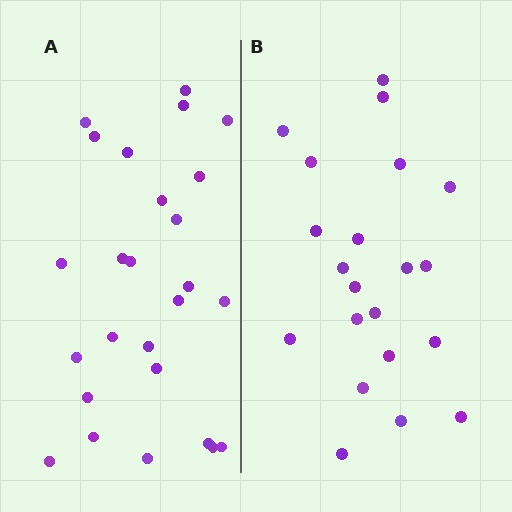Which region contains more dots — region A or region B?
Region A (the left region) has more dots.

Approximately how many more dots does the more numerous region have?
Region A has about 5 more dots than region B.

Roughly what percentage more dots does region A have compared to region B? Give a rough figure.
About 25% more.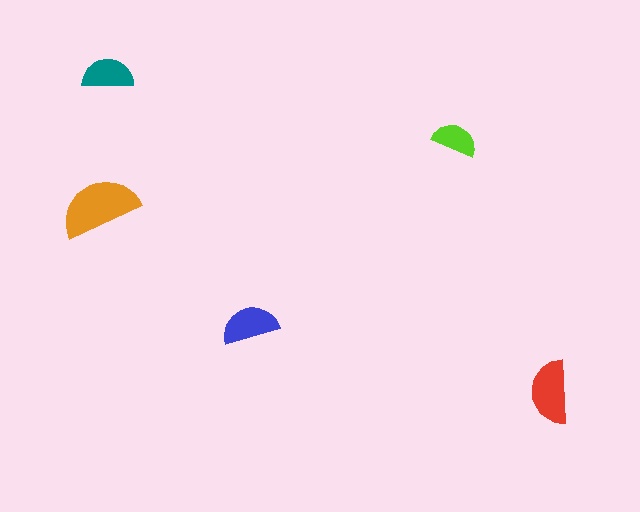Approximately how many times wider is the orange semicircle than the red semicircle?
About 1.5 times wider.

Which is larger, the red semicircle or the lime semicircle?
The red one.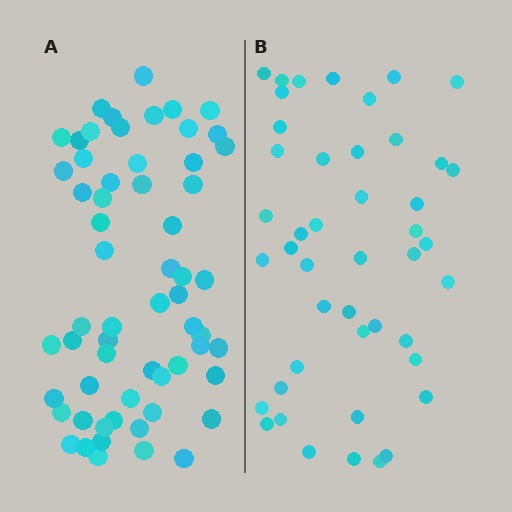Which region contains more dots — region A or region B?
Region A (the left region) has more dots.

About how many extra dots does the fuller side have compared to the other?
Region A has approximately 15 more dots than region B.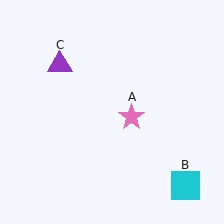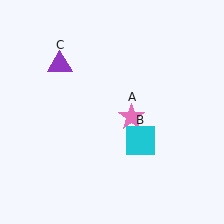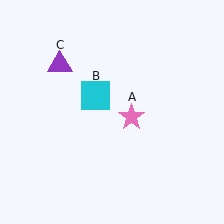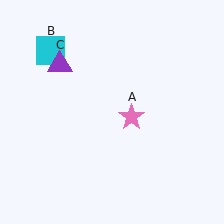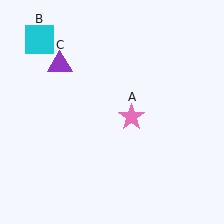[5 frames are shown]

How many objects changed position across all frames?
1 object changed position: cyan square (object B).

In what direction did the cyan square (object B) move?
The cyan square (object B) moved up and to the left.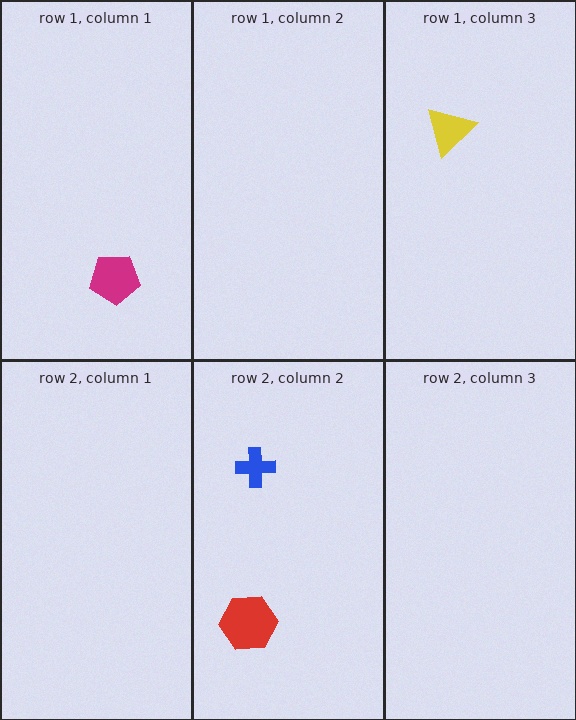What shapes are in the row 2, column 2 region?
The red hexagon, the blue cross.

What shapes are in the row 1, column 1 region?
The magenta pentagon.